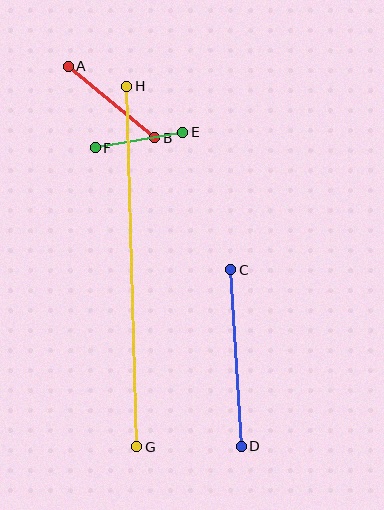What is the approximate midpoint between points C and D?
The midpoint is at approximately (236, 358) pixels.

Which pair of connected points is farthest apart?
Points G and H are farthest apart.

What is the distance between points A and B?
The distance is approximately 112 pixels.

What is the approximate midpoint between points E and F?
The midpoint is at approximately (139, 140) pixels.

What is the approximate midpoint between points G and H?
The midpoint is at approximately (132, 266) pixels.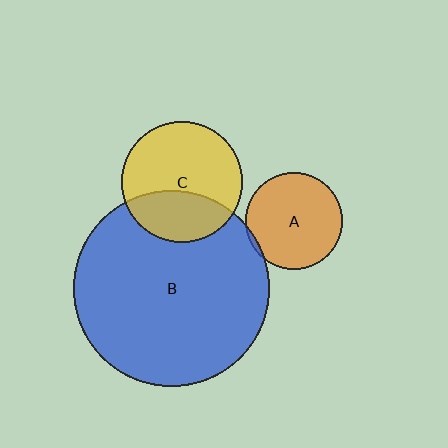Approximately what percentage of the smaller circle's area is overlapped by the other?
Approximately 5%.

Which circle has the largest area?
Circle B (blue).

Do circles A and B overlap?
Yes.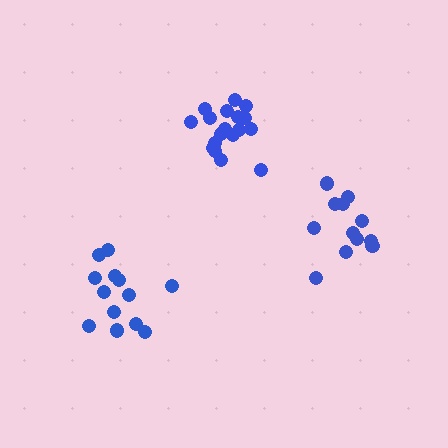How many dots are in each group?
Group 1: 18 dots, Group 2: 13 dots, Group 3: 12 dots (43 total).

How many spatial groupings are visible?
There are 3 spatial groupings.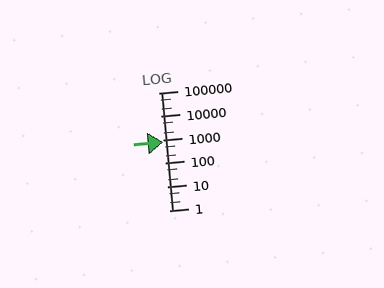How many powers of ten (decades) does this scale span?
The scale spans 5 decades, from 1 to 100000.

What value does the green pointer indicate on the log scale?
The pointer indicates approximately 790.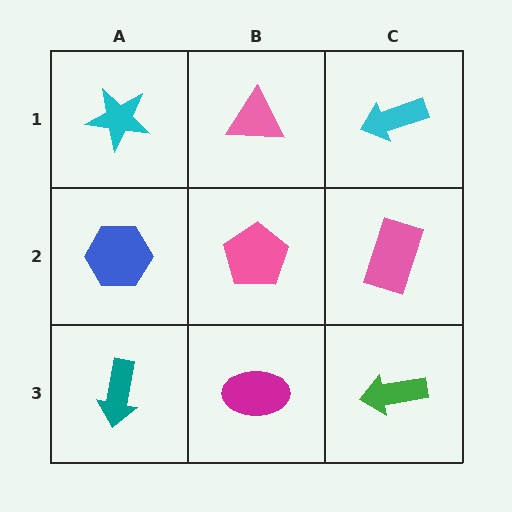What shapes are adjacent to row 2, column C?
A cyan arrow (row 1, column C), a green arrow (row 3, column C), a pink pentagon (row 2, column B).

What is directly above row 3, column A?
A blue hexagon.